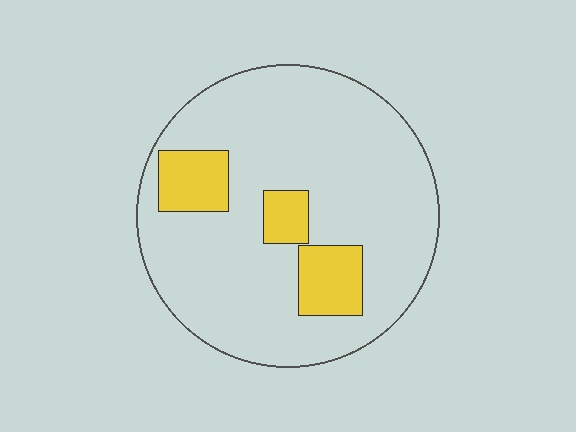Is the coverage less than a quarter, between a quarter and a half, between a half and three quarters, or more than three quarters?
Less than a quarter.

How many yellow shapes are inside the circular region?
3.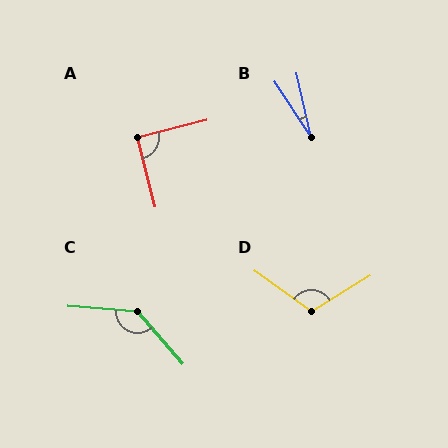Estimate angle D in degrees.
Approximately 113 degrees.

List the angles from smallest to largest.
B (21°), A (90°), D (113°), C (135°).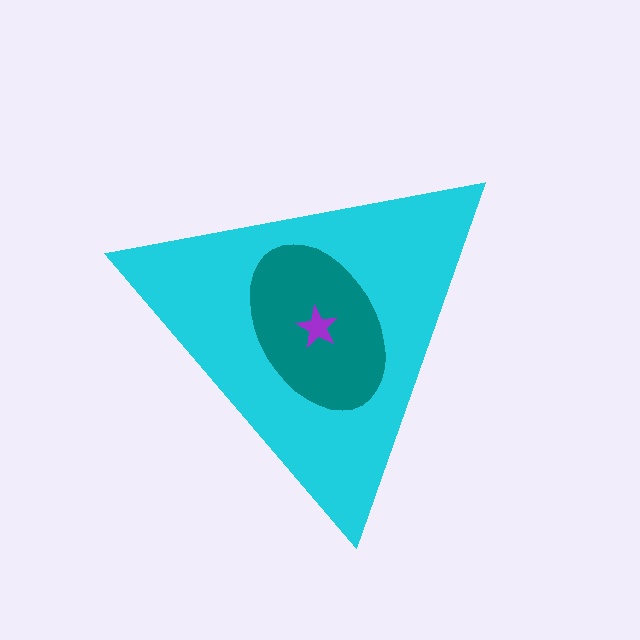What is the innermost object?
The purple star.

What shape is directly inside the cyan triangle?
The teal ellipse.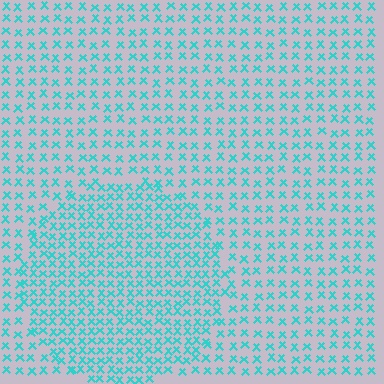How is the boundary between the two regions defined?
The boundary is defined by a change in element density (approximately 1.7x ratio). All elements are the same color, size, and shape.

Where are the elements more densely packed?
The elements are more densely packed inside the circle boundary.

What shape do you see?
I see a circle.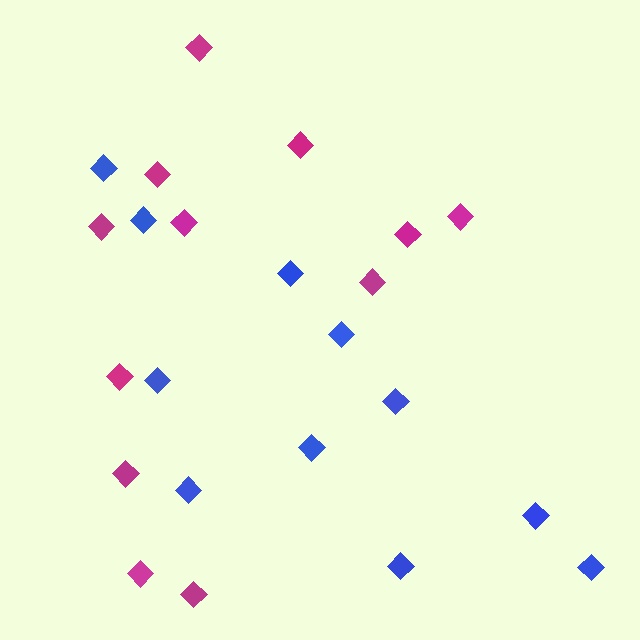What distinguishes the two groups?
There are 2 groups: one group of blue diamonds (11) and one group of magenta diamonds (12).